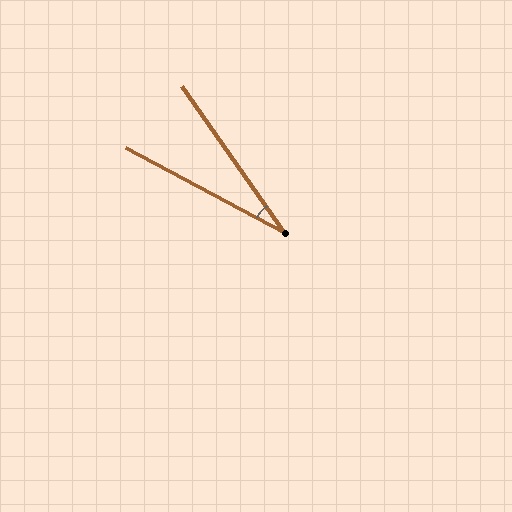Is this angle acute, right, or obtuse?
It is acute.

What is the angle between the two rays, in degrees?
Approximately 27 degrees.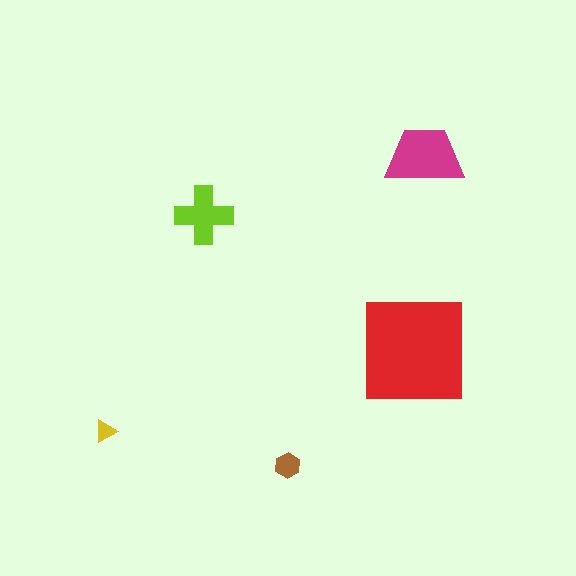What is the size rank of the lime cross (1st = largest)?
3rd.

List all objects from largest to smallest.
The red square, the magenta trapezoid, the lime cross, the brown hexagon, the yellow triangle.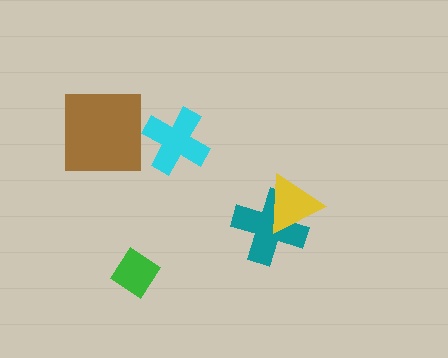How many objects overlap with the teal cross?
1 object overlaps with the teal cross.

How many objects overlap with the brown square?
0 objects overlap with the brown square.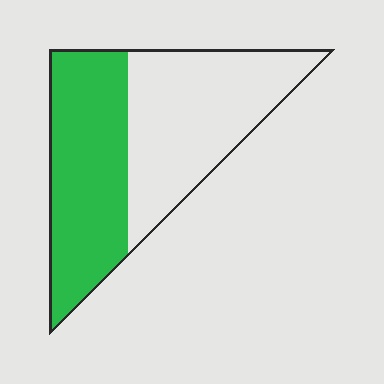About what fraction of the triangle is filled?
About one half (1/2).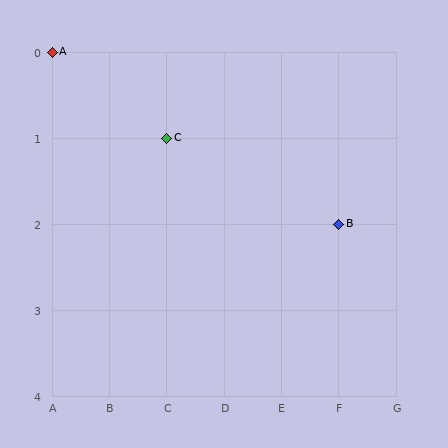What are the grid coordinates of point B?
Point B is at grid coordinates (F, 2).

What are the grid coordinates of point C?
Point C is at grid coordinates (C, 1).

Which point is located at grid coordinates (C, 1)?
Point C is at (C, 1).